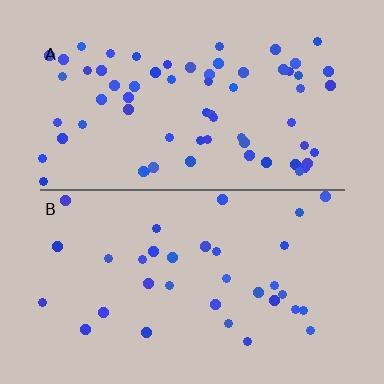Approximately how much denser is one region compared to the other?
Approximately 2.0× — region A over region B.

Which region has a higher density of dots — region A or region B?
A (the top).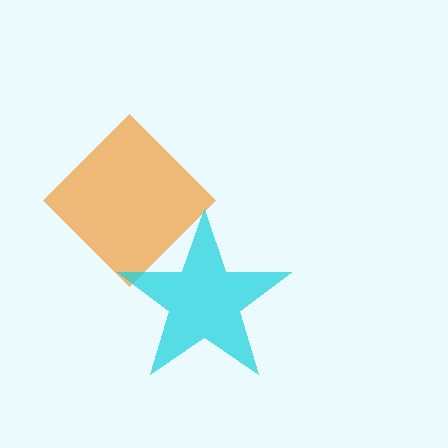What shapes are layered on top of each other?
The layered shapes are: an orange diamond, a cyan star.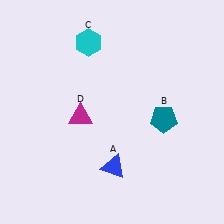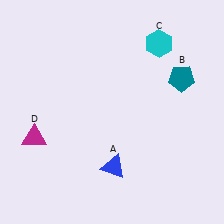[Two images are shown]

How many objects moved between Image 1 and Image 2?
3 objects moved between the two images.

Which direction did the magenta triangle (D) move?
The magenta triangle (D) moved left.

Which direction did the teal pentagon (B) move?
The teal pentagon (B) moved up.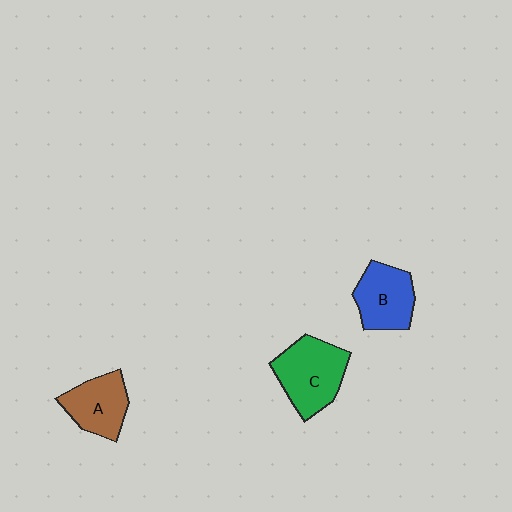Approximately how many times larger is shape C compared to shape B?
Approximately 1.2 times.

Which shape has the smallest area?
Shape A (brown).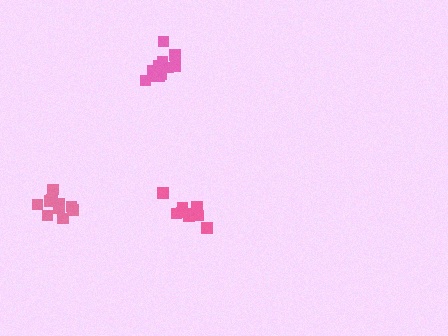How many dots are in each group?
Group 1: 9 dots, Group 2: 11 dots, Group 3: 10 dots (30 total).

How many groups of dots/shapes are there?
There are 3 groups.